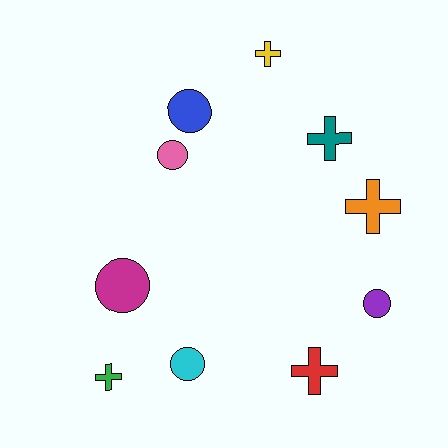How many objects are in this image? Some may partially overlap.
There are 10 objects.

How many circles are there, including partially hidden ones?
There are 5 circles.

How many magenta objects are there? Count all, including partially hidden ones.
There is 1 magenta object.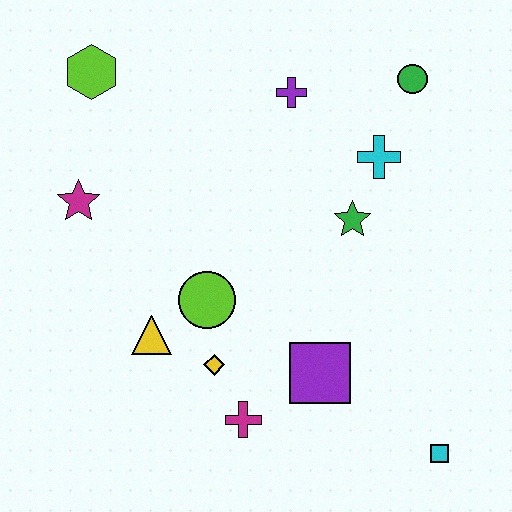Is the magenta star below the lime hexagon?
Yes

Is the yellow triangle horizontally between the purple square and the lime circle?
No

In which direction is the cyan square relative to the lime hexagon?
The cyan square is below the lime hexagon.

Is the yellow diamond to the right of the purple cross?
No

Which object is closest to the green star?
The cyan cross is closest to the green star.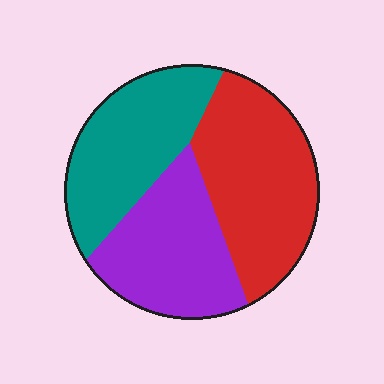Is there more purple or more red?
Red.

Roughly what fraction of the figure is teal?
Teal covers roughly 30% of the figure.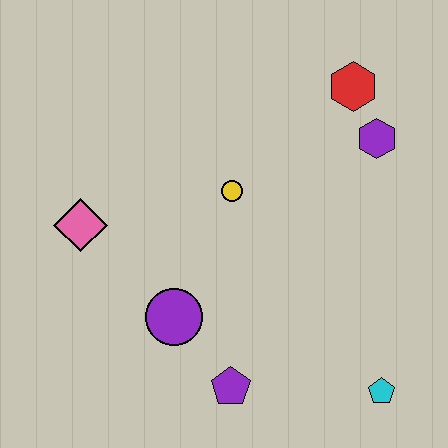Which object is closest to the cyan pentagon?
The purple pentagon is closest to the cyan pentagon.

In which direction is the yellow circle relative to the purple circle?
The yellow circle is above the purple circle.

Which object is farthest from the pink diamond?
The cyan pentagon is farthest from the pink diamond.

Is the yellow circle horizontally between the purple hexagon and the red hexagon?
No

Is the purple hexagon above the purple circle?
Yes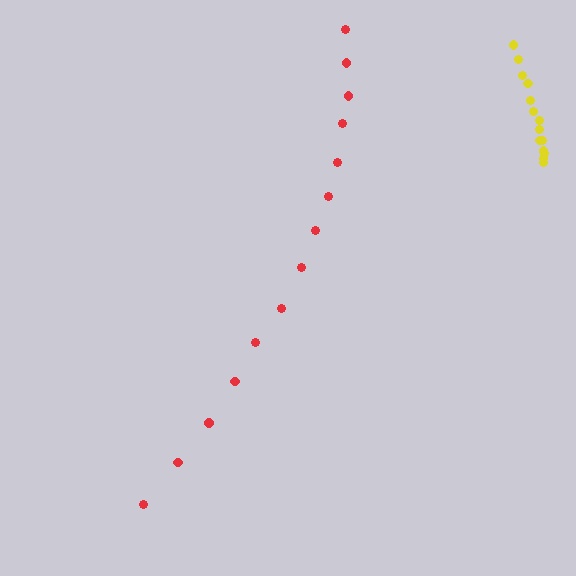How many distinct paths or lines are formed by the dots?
There are 2 distinct paths.